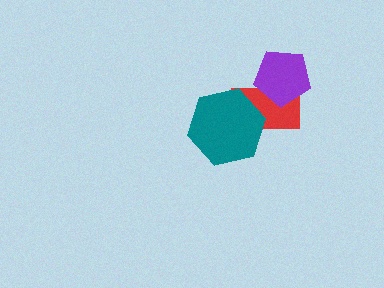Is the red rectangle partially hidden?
Yes, it is partially covered by another shape.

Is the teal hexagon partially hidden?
No, no other shape covers it.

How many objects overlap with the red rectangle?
2 objects overlap with the red rectangle.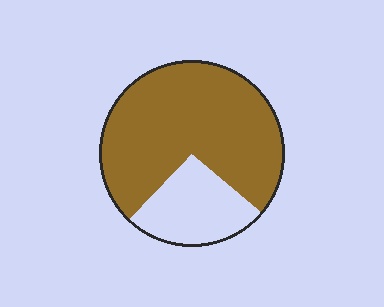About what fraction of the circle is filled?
About three quarters (3/4).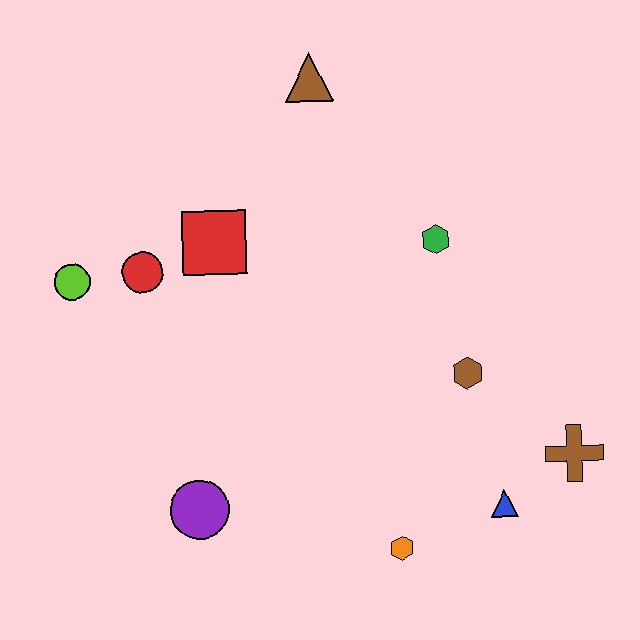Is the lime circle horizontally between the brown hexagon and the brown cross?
No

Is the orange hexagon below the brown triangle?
Yes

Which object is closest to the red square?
The red circle is closest to the red square.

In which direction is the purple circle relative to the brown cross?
The purple circle is to the left of the brown cross.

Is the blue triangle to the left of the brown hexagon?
No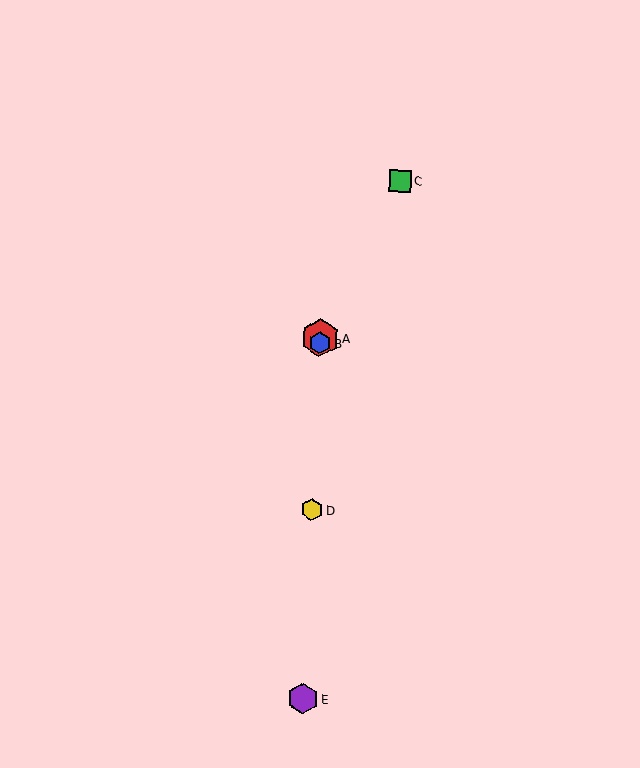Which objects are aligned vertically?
Objects A, B, D, E are aligned vertically.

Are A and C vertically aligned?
No, A is at x≈320 and C is at x≈400.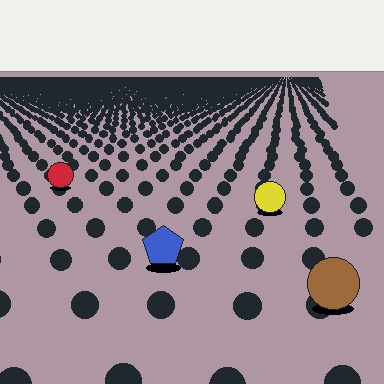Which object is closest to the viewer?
The brown circle is closest. The texture marks near it are larger and more spread out.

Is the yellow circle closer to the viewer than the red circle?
Yes. The yellow circle is closer — you can tell from the texture gradient: the ground texture is coarser near it.